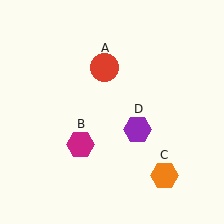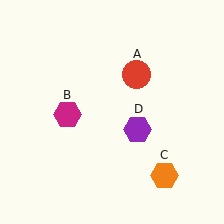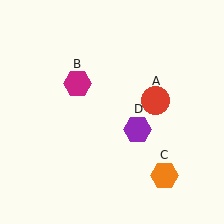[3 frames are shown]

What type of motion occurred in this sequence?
The red circle (object A), magenta hexagon (object B) rotated clockwise around the center of the scene.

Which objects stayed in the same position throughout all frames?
Orange hexagon (object C) and purple hexagon (object D) remained stationary.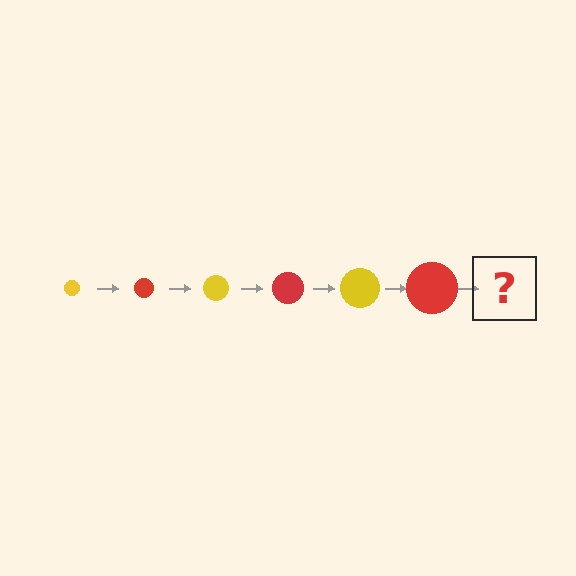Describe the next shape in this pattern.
It should be a yellow circle, larger than the previous one.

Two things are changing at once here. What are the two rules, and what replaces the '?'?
The two rules are that the circle grows larger each step and the color cycles through yellow and red. The '?' should be a yellow circle, larger than the previous one.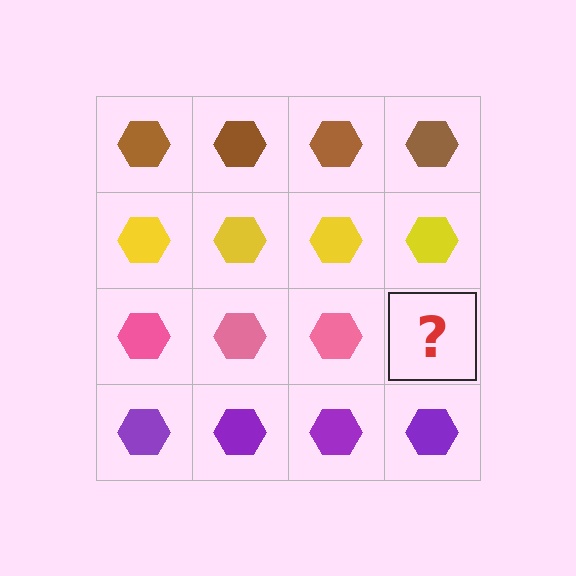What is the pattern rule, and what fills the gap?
The rule is that each row has a consistent color. The gap should be filled with a pink hexagon.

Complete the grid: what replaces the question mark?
The question mark should be replaced with a pink hexagon.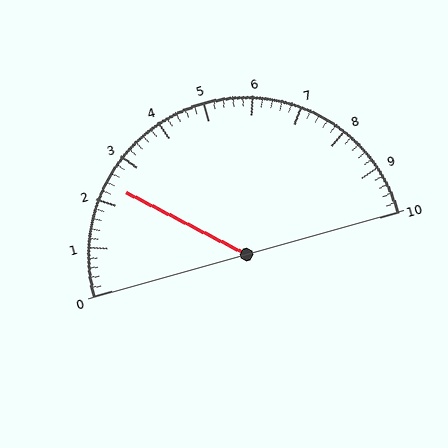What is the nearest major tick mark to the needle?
The nearest major tick mark is 2.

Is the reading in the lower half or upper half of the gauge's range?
The reading is in the lower half of the range (0 to 10).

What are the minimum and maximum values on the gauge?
The gauge ranges from 0 to 10.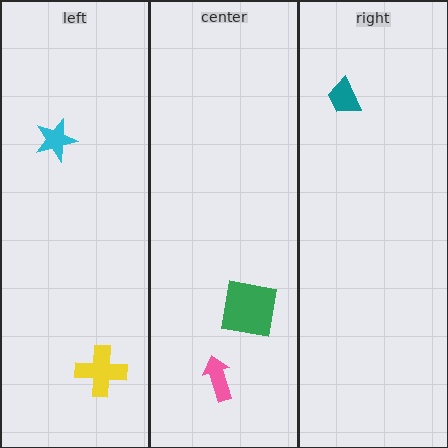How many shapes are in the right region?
1.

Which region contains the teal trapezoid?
The right region.